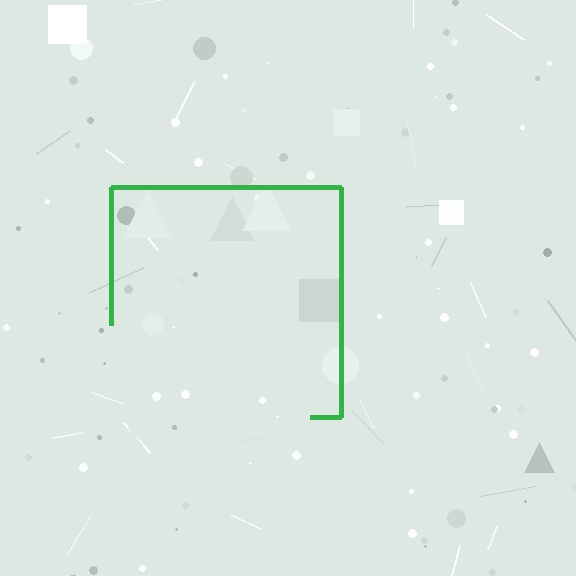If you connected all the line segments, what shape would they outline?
They would outline a square.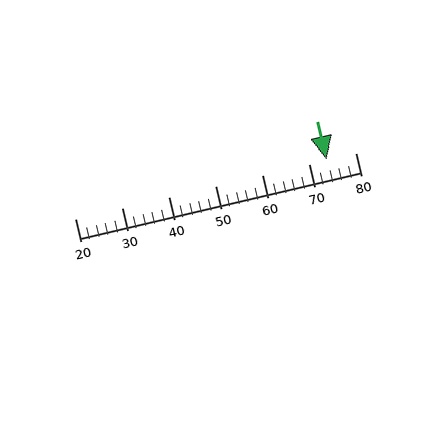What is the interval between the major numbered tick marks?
The major tick marks are spaced 10 units apart.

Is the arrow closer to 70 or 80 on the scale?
The arrow is closer to 70.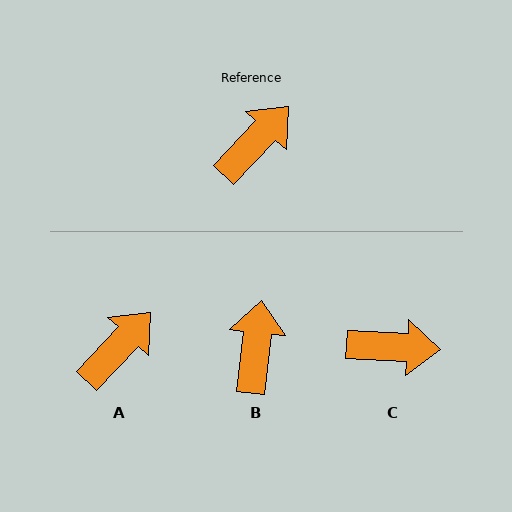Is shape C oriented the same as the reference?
No, it is off by about 50 degrees.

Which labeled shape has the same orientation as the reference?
A.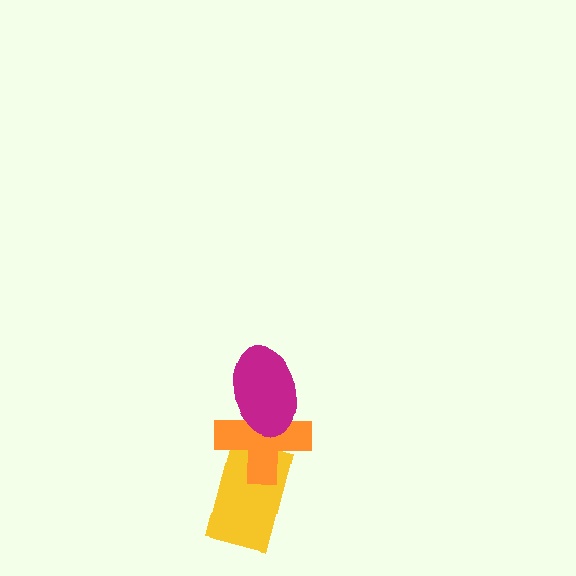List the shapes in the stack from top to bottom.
From top to bottom: the magenta ellipse, the orange cross, the yellow rectangle.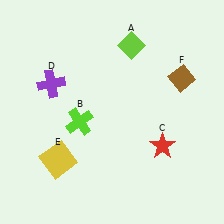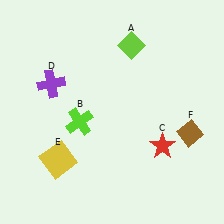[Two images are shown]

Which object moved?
The brown diamond (F) moved down.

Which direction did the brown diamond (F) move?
The brown diamond (F) moved down.